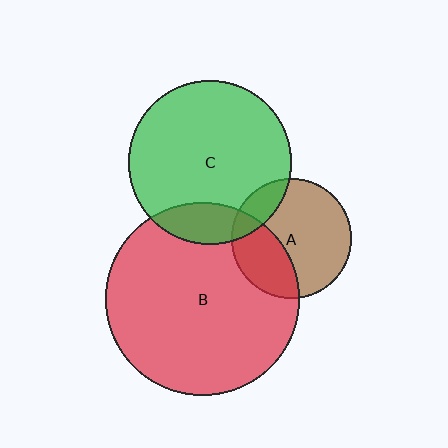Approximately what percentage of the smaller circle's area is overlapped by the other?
Approximately 15%.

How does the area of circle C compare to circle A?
Approximately 1.9 times.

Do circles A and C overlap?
Yes.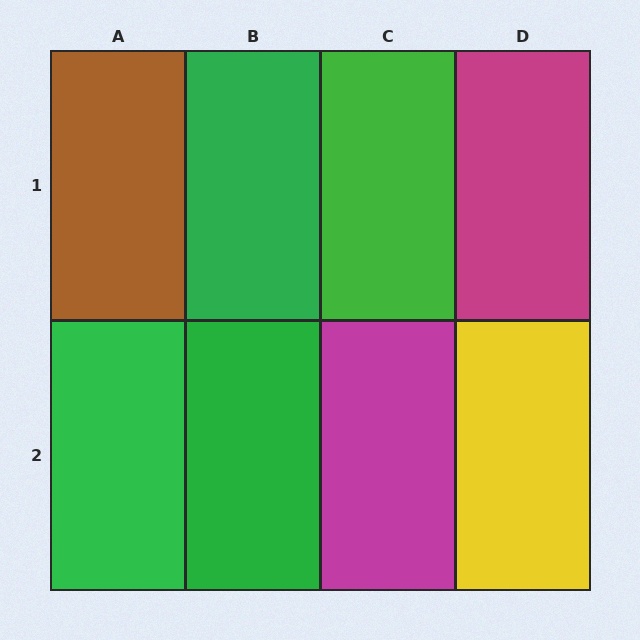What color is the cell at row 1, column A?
Brown.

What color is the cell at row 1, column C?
Green.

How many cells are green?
4 cells are green.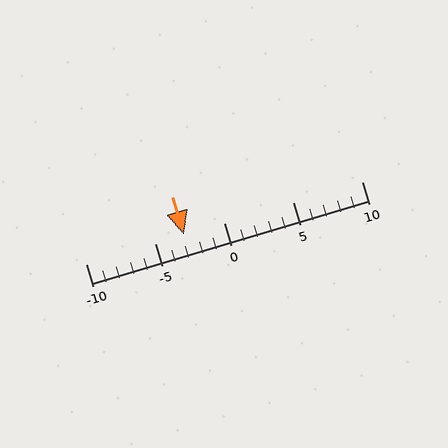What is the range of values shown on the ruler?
The ruler shows values from -10 to 10.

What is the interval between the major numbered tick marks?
The major tick marks are spaced 5 units apart.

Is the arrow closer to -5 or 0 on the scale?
The arrow is closer to -5.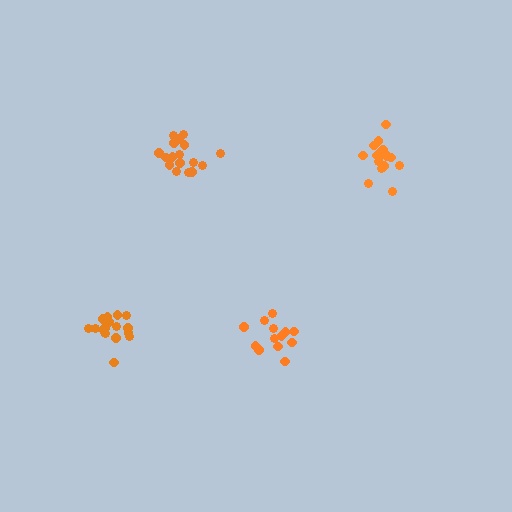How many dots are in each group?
Group 1: 13 dots, Group 2: 17 dots, Group 3: 16 dots, Group 4: 18 dots (64 total).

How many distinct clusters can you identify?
There are 4 distinct clusters.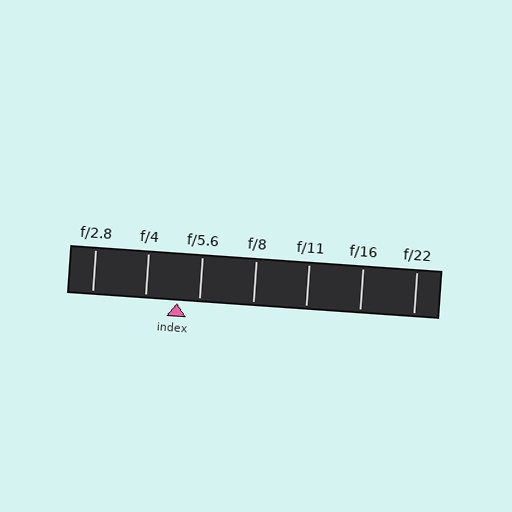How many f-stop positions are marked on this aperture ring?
There are 7 f-stop positions marked.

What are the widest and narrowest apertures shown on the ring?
The widest aperture shown is f/2.8 and the narrowest is f/22.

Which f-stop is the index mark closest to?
The index mark is closest to f/5.6.